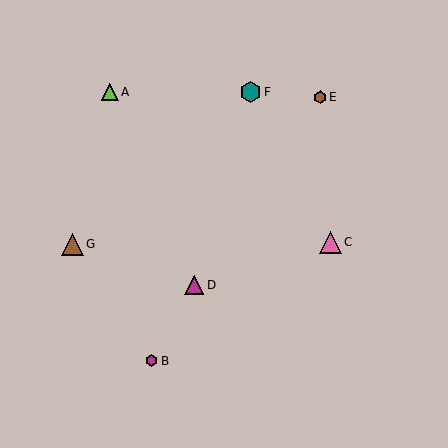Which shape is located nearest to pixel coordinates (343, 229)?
The pink triangle (labeled C) at (330, 242) is nearest to that location.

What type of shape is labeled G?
Shape G is a brown triangle.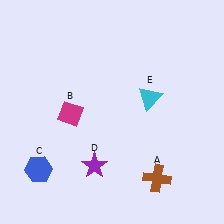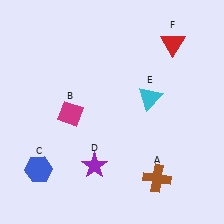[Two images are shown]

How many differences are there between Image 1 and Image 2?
There is 1 difference between the two images.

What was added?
A red triangle (F) was added in Image 2.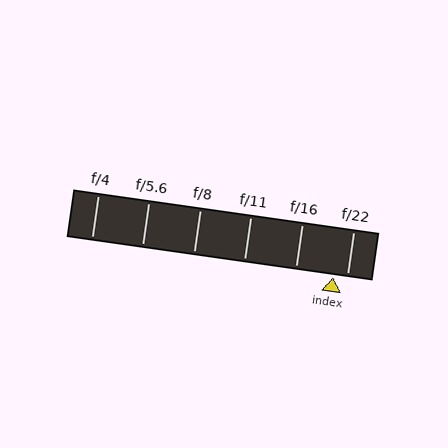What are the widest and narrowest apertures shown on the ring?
The widest aperture shown is f/4 and the narrowest is f/22.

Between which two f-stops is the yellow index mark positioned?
The index mark is between f/16 and f/22.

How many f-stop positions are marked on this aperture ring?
There are 6 f-stop positions marked.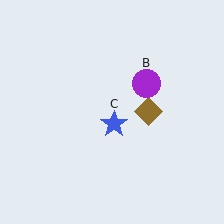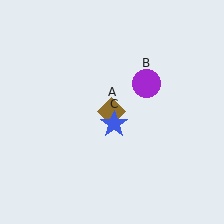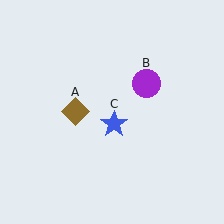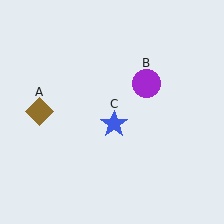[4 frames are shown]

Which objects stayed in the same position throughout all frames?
Purple circle (object B) and blue star (object C) remained stationary.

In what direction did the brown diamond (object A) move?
The brown diamond (object A) moved left.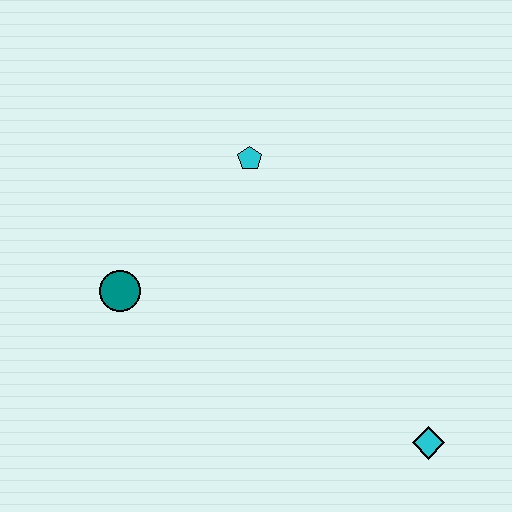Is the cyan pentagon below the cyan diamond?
No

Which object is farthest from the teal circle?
The cyan diamond is farthest from the teal circle.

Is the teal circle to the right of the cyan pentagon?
No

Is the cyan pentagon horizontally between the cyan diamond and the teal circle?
Yes